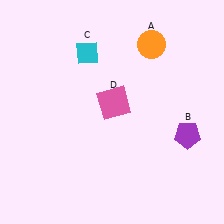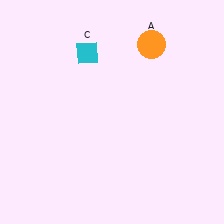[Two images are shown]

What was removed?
The purple pentagon (B), the pink square (D) were removed in Image 2.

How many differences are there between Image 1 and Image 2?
There are 2 differences between the two images.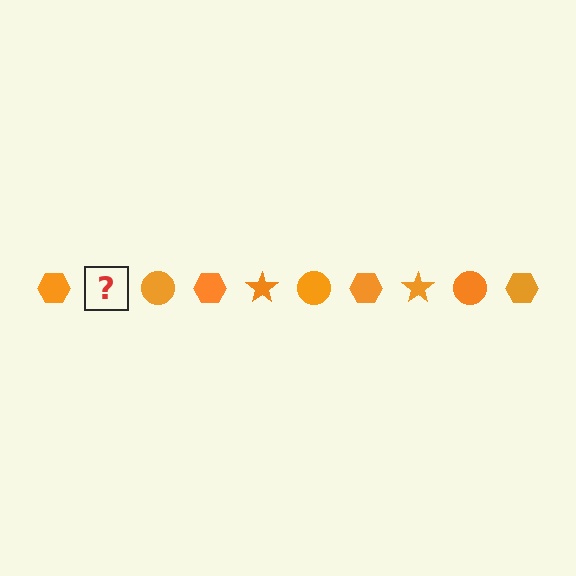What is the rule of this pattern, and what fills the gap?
The rule is that the pattern cycles through hexagon, star, circle shapes in orange. The gap should be filled with an orange star.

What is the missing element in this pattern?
The missing element is an orange star.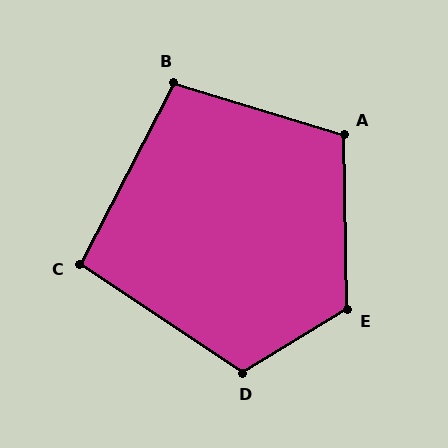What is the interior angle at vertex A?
Approximately 108 degrees (obtuse).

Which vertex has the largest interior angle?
E, at approximately 120 degrees.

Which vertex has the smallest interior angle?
C, at approximately 96 degrees.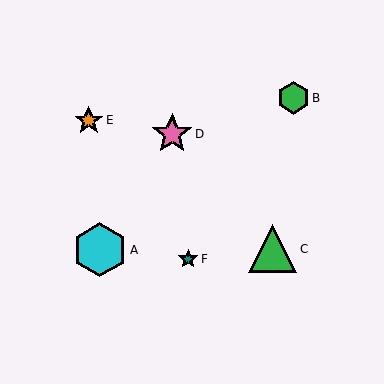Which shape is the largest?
The cyan hexagon (labeled A) is the largest.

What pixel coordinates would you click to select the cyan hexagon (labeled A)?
Click at (100, 250) to select the cyan hexagon A.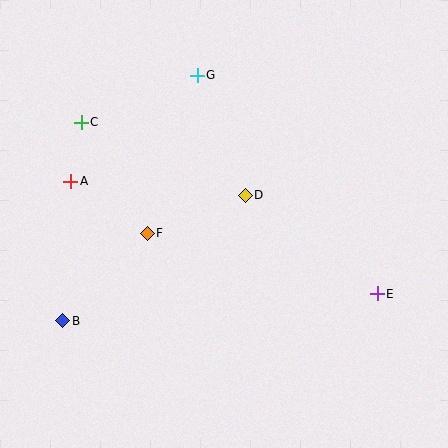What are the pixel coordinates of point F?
Point F is at (147, 233).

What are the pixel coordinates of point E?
Point E is at (377, 294).